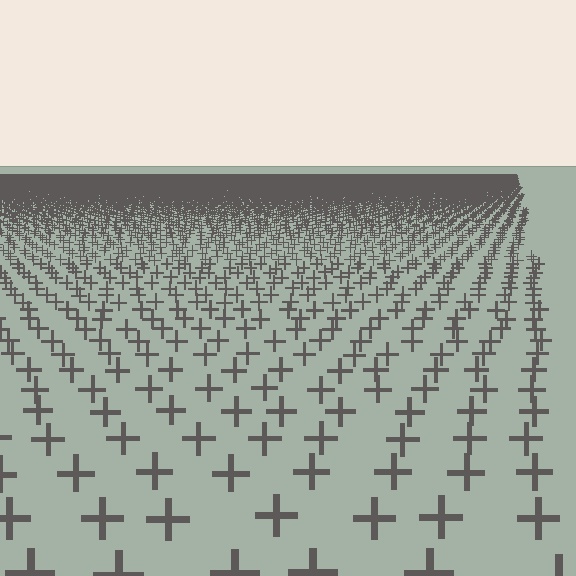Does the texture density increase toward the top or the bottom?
Density increases toward the top.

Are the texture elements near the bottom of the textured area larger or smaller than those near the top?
Larger. Near the bottom, elements are closer to the viewer and appear at a bigger on-screen size.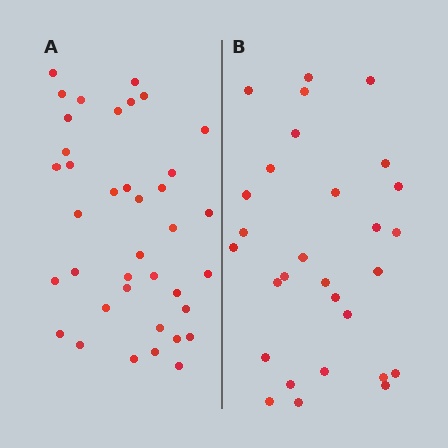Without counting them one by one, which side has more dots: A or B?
Region A (the left region) has more dots.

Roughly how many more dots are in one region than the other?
Region A has roughly 8 or so more dots than region B.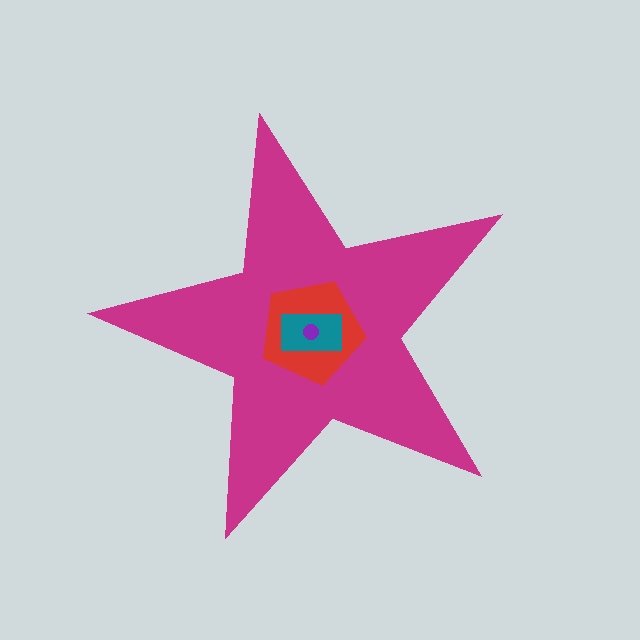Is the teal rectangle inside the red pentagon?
Yes.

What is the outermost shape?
The magenta star.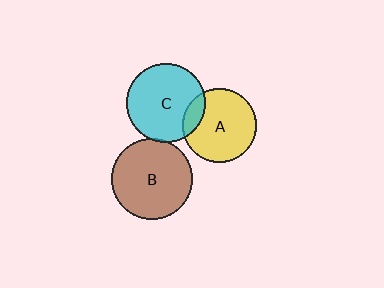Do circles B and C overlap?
Yes.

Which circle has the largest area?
Circle B (brown).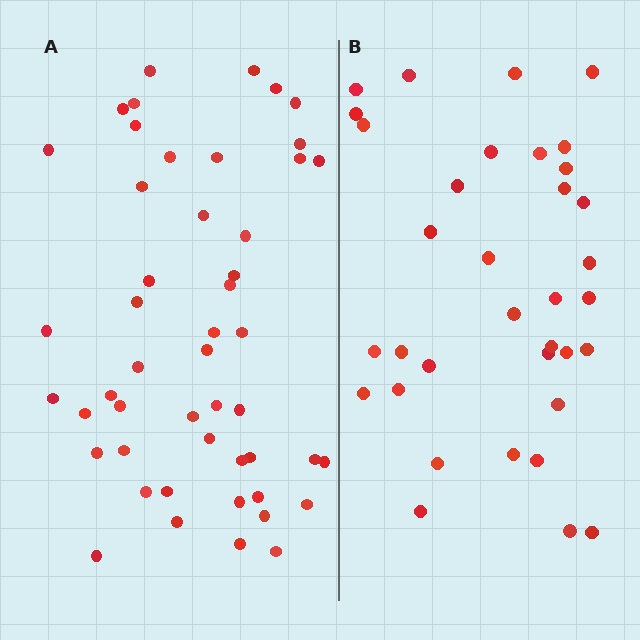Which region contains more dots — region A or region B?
Region A (the left region) has more dots.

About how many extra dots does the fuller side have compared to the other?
Region A has approximately 15 more dots than region B.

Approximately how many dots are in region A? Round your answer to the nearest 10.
About 50 dots. (The exact count is 49, which rounds to 50.)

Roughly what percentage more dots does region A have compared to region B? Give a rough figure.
About 40% more.